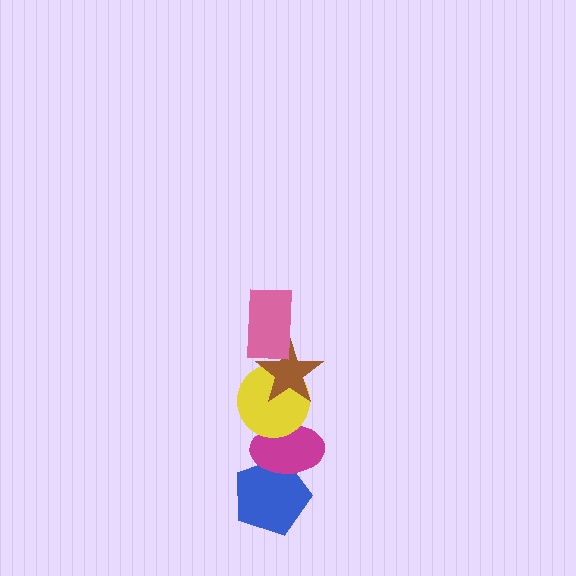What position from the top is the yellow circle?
The yellow circle is 3rd from the top.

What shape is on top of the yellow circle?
The brown star is on top of the yellow circle.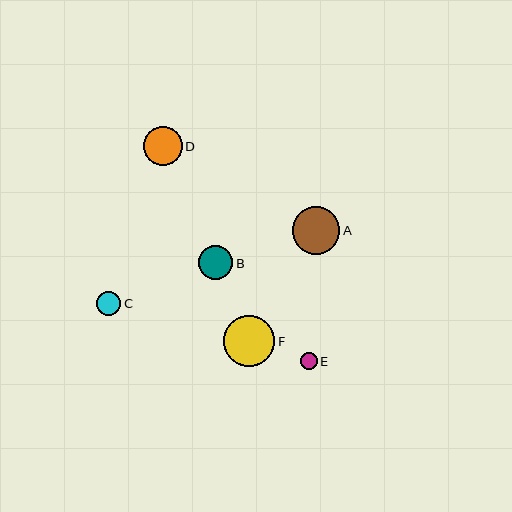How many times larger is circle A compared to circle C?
Circle A is approximately 2.0 times the size of circle C.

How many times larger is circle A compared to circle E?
Circle A is approximately 2.9 times the size of circle E.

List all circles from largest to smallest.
From largest to smallest: F, A, D, B, C, E.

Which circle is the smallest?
Circle E is the smallest with a size of approximately 17 pixels.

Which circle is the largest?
Circle F is the largest with a size of approximately 51 pixels.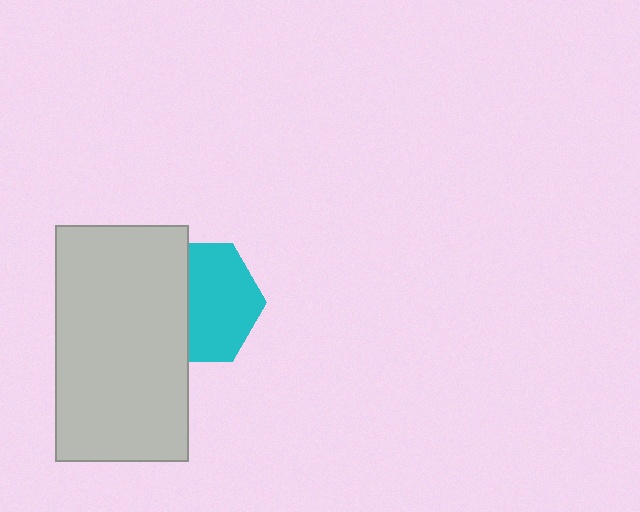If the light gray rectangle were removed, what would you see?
You would see the complete cyan hexagon.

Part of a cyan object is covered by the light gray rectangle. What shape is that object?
It is a hexagon.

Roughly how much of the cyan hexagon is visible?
About half of it is visible (roughly 58%).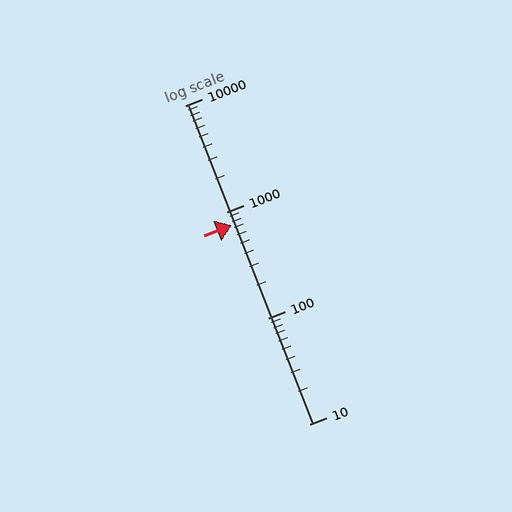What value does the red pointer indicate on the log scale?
The pointer indicates approximately 750.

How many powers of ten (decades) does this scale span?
The scale spans 3 decades, from 10 to 10000.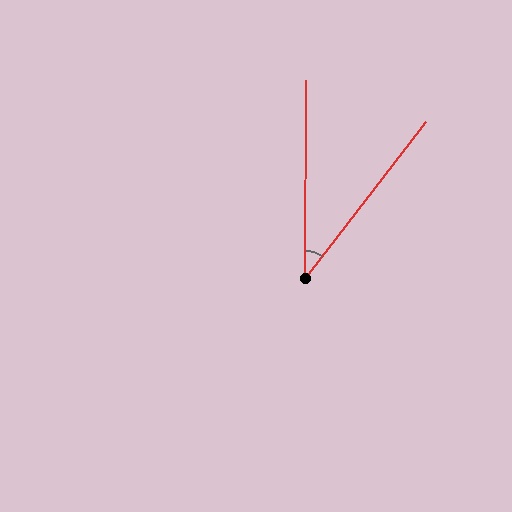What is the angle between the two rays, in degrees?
Approximately 37 degrees.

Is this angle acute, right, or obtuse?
It is acute.